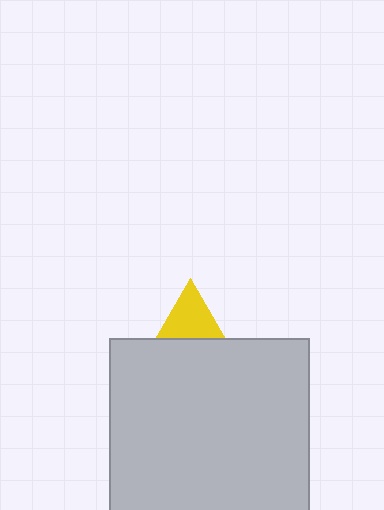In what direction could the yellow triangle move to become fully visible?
The yellow triangle could move up. That would shift it out from behind the light gray square entirely.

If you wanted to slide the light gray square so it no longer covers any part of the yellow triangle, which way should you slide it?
Slide it down — that is the most direct way to separate the two shapes.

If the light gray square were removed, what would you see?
You would see the complete yellow triangle.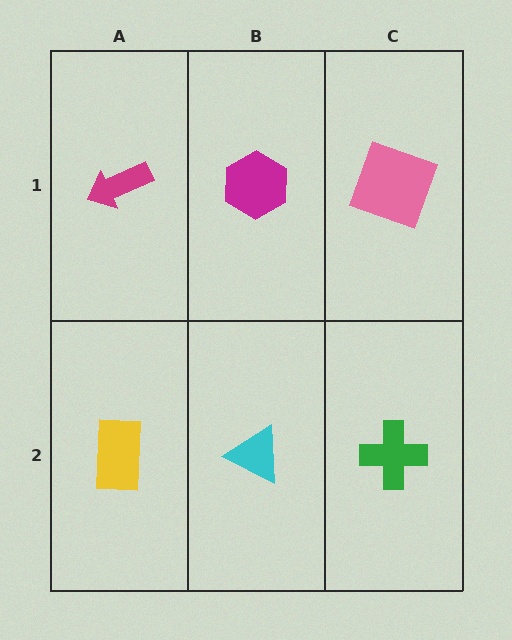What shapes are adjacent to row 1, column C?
A green cross (row 2, column C), a magenta hexagon (row 1, column B).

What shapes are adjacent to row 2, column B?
A magenta hexagon (row 1, column B), a yellow rectangle (row 2, column A), a green cross (row 2, column C).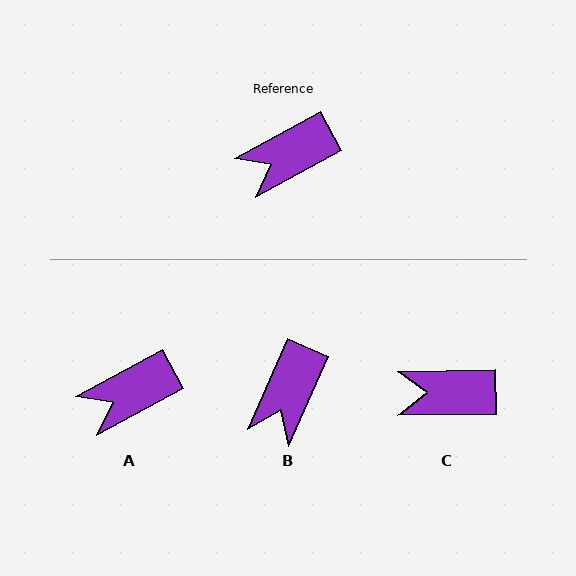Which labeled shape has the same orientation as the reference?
A.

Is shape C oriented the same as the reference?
No, it is off by about 28 degrees.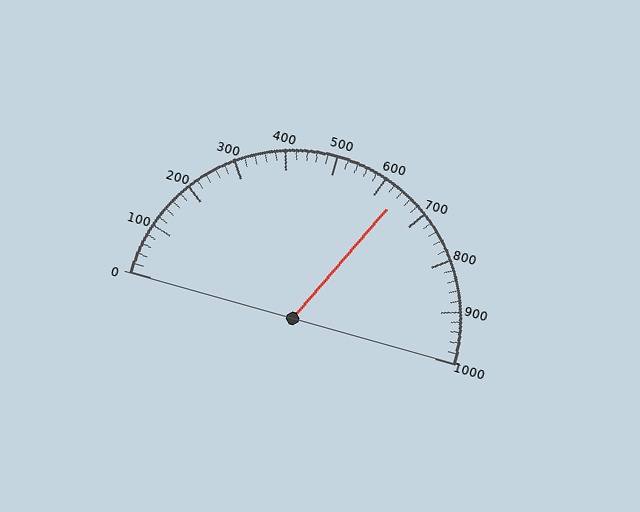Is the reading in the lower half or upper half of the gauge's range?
The reading is in the upper half of the range (0 to 1000).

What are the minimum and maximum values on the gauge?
The gauge ranges from 0 to 1000.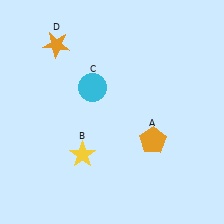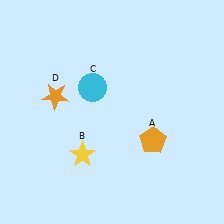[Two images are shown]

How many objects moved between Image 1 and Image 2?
1 object moved between the two images.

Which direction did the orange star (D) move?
The orange star (D) moved down.